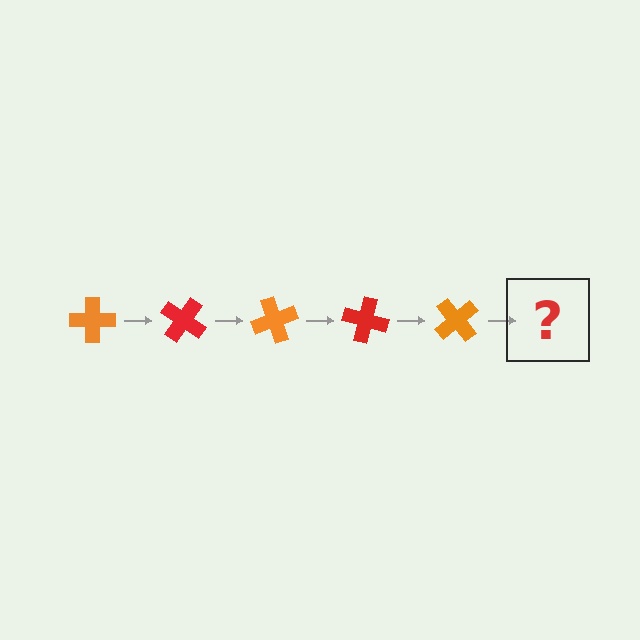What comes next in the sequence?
The next element should be a red cross, rotated 175 degrees from the start.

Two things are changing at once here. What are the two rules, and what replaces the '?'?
The two rules are that it rotates 35 degrees each step and the color cycles through orange and red. The '?' should be a red cross, rotated 175 degrees from the start.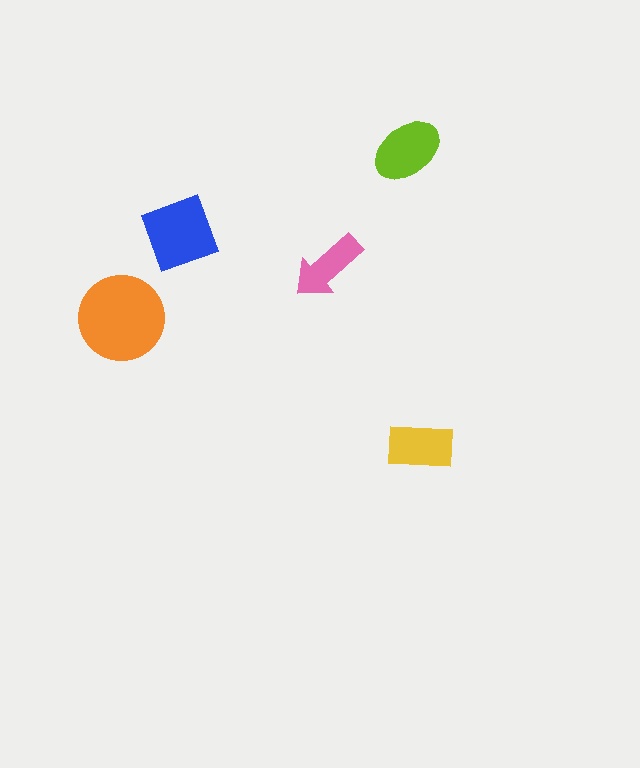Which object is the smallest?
The pink arrow.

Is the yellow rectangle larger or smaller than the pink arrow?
Larger.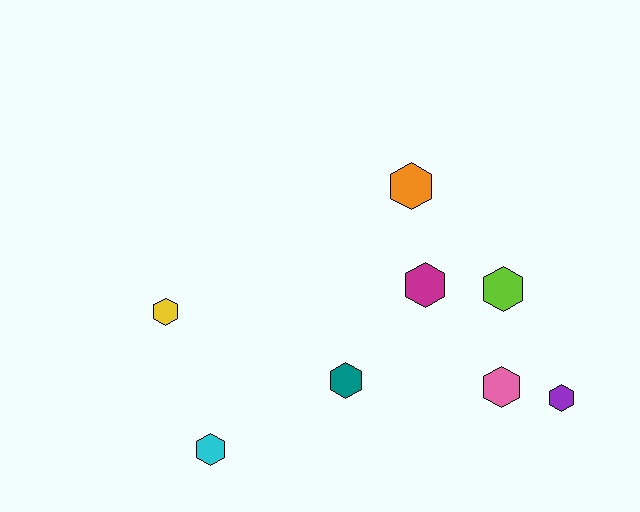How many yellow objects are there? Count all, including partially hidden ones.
There is 1 yellow object.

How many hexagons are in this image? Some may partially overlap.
There are 8 hexagons.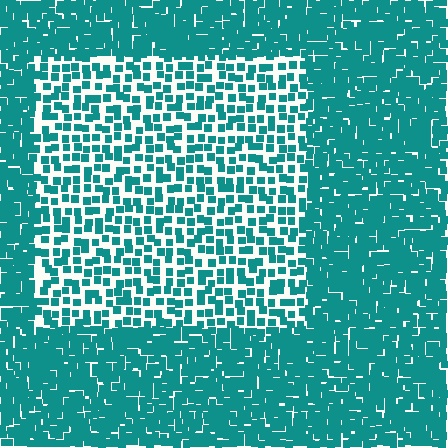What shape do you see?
I see a rectangle.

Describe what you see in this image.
The image contains small teal elements arranged at two different densities. A rectangle-shaped region is visible where the elements are less densely packed than the surrounding area.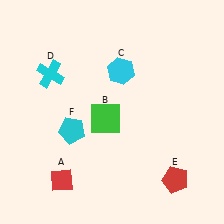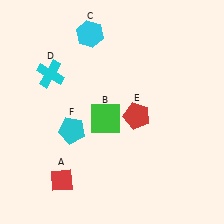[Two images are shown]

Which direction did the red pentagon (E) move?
The red pentagon (E) moved up.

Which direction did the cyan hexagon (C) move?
The cyan hexagon (C) moved up.